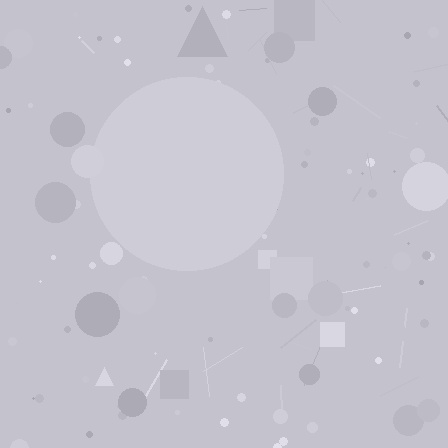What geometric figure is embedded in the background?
A circle is embedded in the background.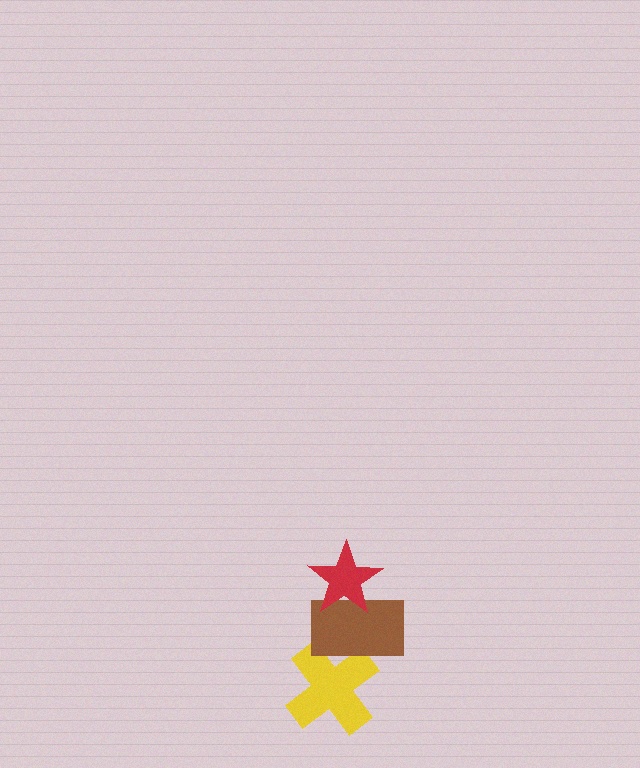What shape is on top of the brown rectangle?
The red star is on top of the brown rectangle.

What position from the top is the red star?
The red star is 1st from the top.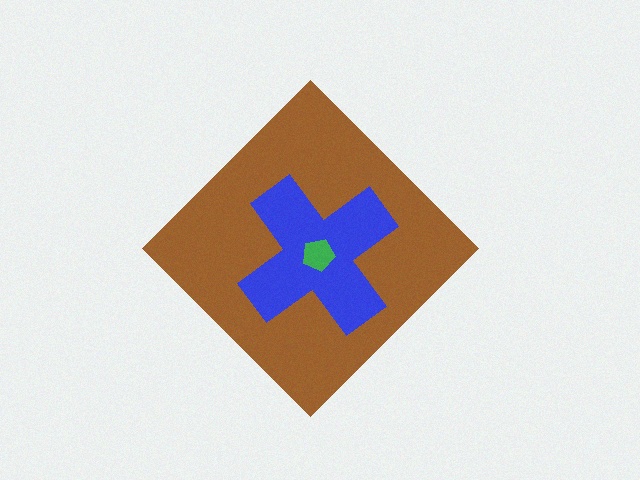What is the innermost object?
The green pentagon.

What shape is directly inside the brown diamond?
The blue cross.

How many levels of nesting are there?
3.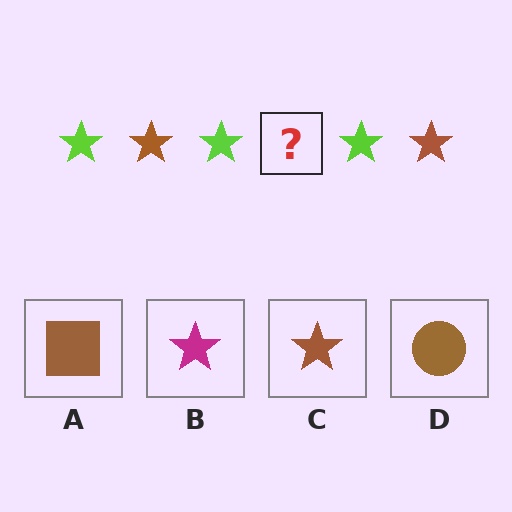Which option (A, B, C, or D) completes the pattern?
C.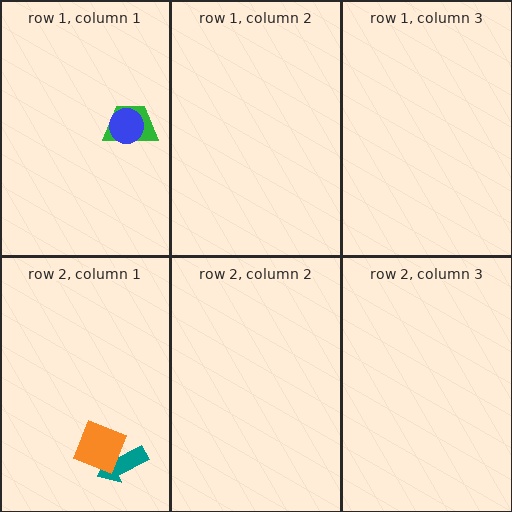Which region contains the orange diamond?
The row 2, column 1 region.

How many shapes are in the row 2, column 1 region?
2.